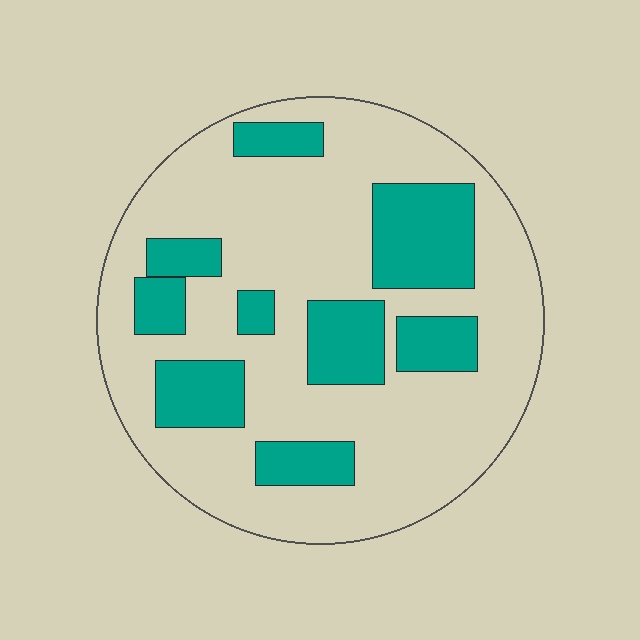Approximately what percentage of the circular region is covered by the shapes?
Approximately 30%.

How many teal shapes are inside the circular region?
9.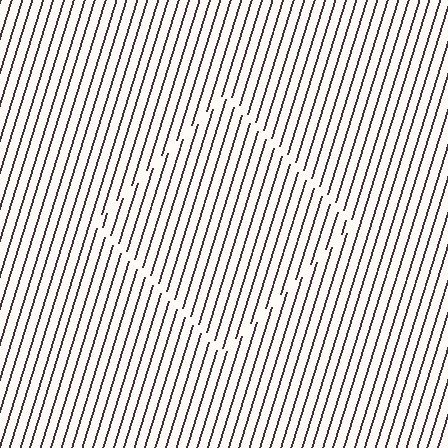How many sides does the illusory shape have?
4 sides — the line-ends trace a square.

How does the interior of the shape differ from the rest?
The interior of the shape contains the same grating, shifted by half a period — the contour is defined by the phase discontinuity where line-ends from the inner and outer gratings abut.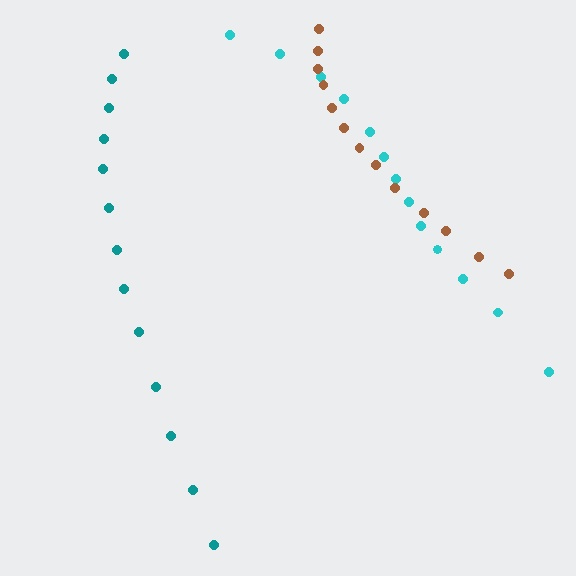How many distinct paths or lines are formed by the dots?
There are 3 distinct paths.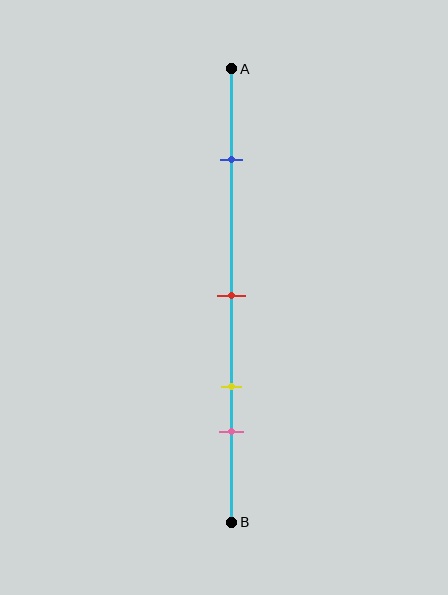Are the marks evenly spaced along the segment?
No, the marks are not evenly spaced.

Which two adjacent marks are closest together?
The yellow and pink marks are the closest adjacent pair.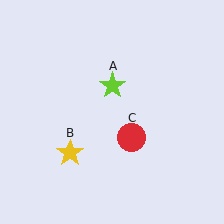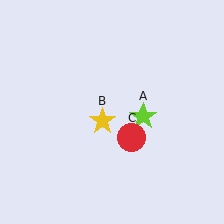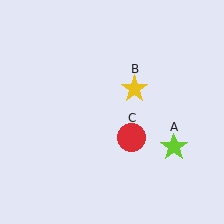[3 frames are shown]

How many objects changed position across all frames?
2 objects changed position: lime star (object A), yellow star (object B).